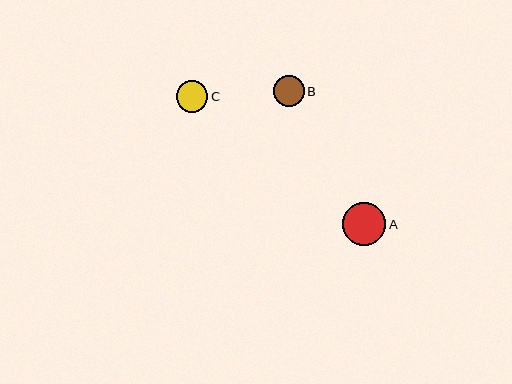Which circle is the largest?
Circle A is the largest with a size of approximately 43 pixels.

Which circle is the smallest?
Circle B is the smallest with a size of approximately 31 pixels.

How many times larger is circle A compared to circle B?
Circle A is approximately 1.4 times the size of circle B.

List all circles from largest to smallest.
From largest to smallest: A, C, B.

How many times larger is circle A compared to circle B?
Circle A is approximately 1.4 times the size of circle B.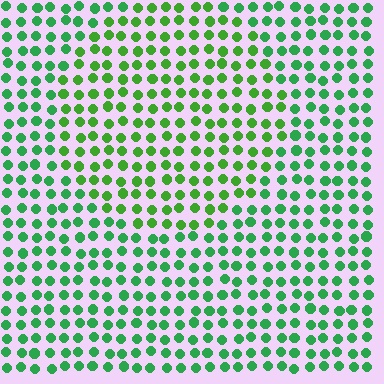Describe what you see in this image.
The image is filled with small green elements in a uniform arrangement. A circle-shaped region is visible where the elements are tinted to a slightly different hue, forming a subtle color boundary.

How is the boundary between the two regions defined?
The boundary is defined purely by a slight shift in hue (about 25 degrees). Spacing, size, and orientation are identical on both sides.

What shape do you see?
I see a circle.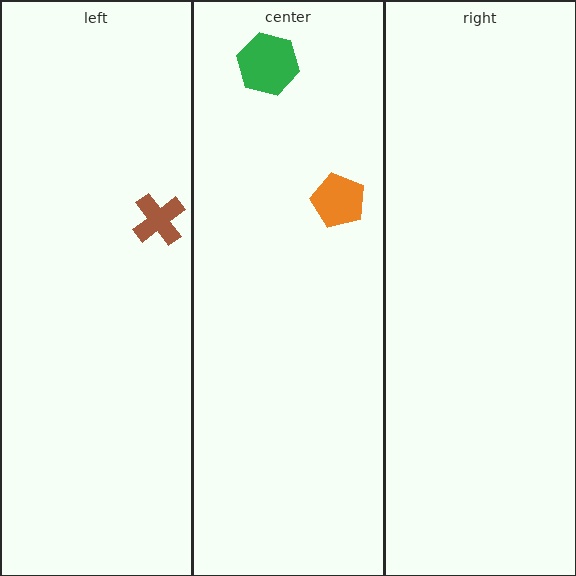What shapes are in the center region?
The green hexagon, the orange pentagon.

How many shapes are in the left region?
1.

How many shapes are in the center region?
2.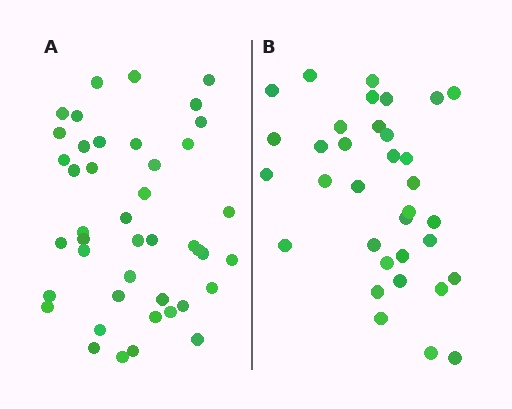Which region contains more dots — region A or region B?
Region A (the left region) has more dots.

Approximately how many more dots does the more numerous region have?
Region A has roughly 8 or so more dots than region B.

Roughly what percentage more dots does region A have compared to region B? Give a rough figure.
About 25% more.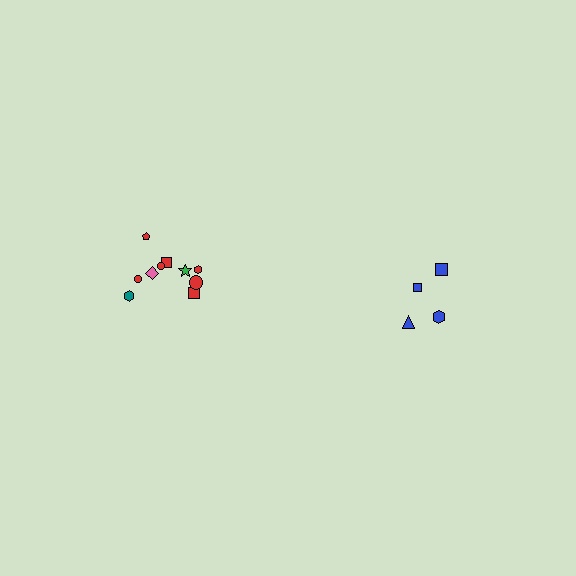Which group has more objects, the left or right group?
The left group.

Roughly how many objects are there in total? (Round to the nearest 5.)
Roughly 15 objects in total.